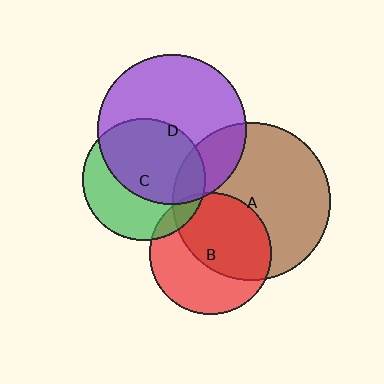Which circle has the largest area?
Circle A (brown).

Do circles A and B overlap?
Yes.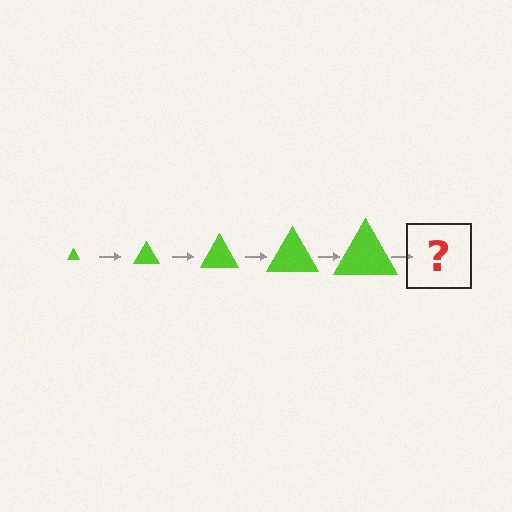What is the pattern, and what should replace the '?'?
The pattern is that the triangle gets progressively larger each step. The '?' should be a lime triangle, larger than the previous one.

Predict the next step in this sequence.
The next step is a lime triangle, larger than the previous one.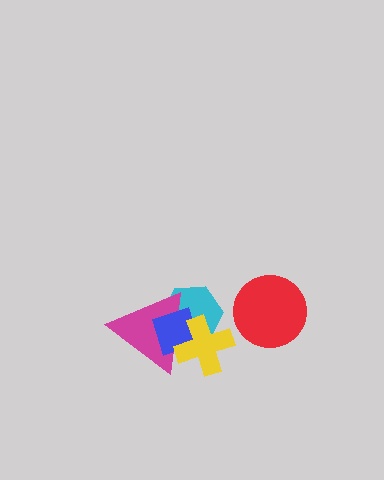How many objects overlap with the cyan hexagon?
3 objects overlap with the cyan hexagon.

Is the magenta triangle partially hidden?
Yes, it is partially covered by another shape.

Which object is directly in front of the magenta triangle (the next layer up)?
The blue diamond is directly in front of the magenta triangle.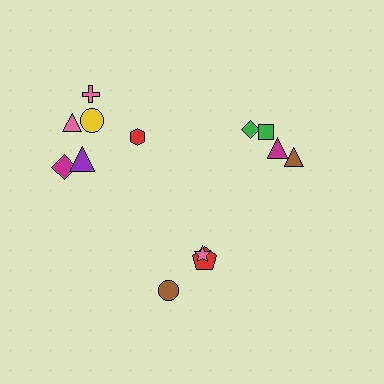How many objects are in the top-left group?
There are 6 objects.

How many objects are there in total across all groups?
There are 13 objects.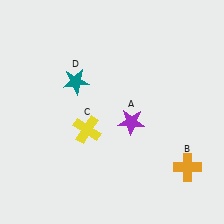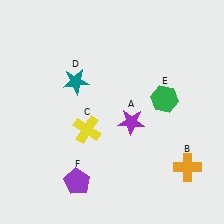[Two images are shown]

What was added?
A green hexagon (E), a purple pentagon (F) were added in Image 2.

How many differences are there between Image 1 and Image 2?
There are 2 differences between the two images.